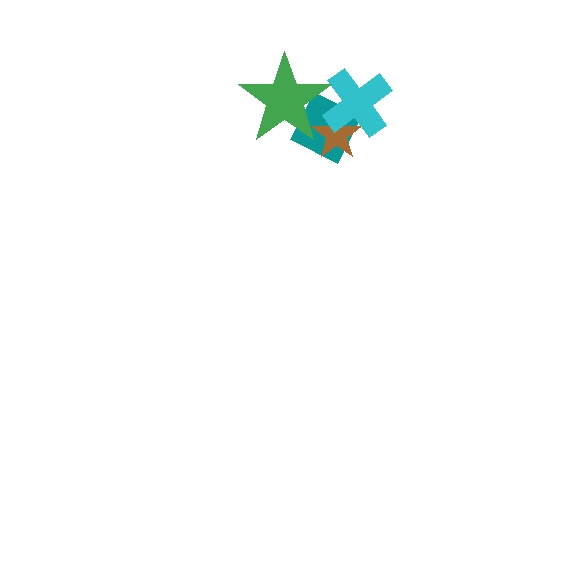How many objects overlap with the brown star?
3 objects overlap with the brown star.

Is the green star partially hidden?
No, no other shape covers it.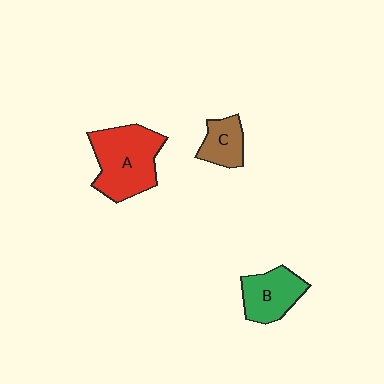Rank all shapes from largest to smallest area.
From largest to smallest: A (red), B (green), C (brown).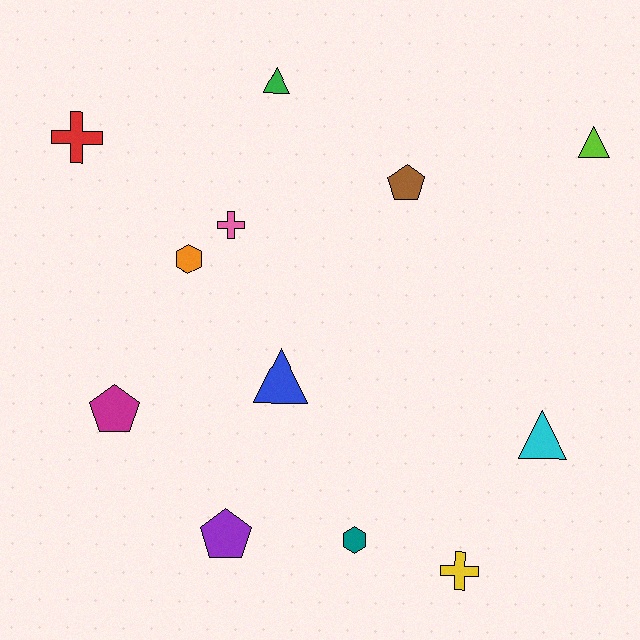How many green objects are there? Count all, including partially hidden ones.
There is 1 green object.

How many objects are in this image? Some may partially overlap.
There are 12 objects.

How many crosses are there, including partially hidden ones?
There are 3 crosses.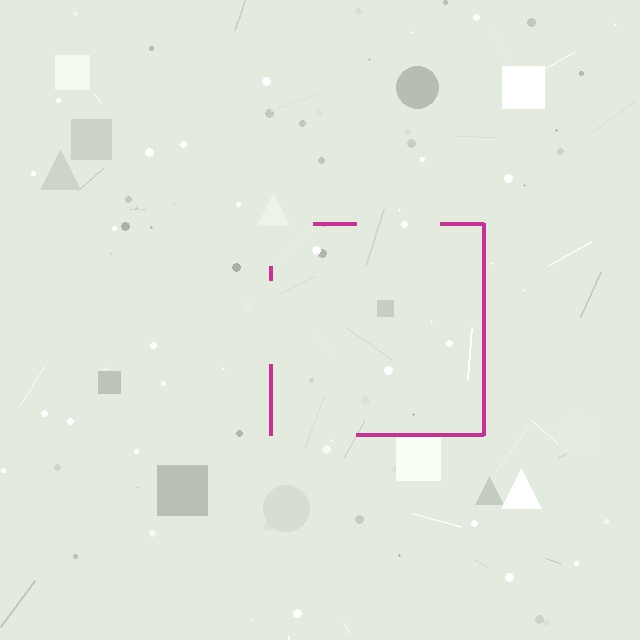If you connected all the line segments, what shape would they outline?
They would outline a square.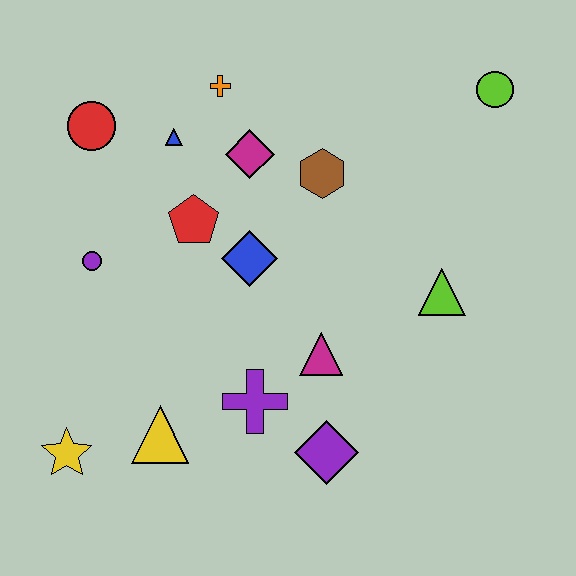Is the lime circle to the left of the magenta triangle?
No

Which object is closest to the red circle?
The blue triangle is closest to the red circle.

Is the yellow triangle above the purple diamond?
Yes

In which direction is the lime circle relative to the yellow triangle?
The lime circle is above the yellow triangle.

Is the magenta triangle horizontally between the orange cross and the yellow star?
No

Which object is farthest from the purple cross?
The lime circle is farthest from the purple cross.